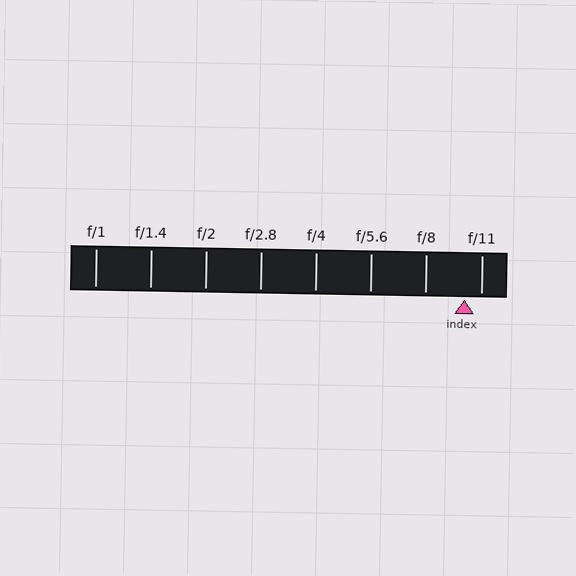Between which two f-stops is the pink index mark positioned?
The index mark is between f/8 and f/11.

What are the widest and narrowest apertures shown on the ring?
The widest aperture shown is f/1 and the narrowest is f/11.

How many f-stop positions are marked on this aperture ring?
There are 8 f-stop positions marked.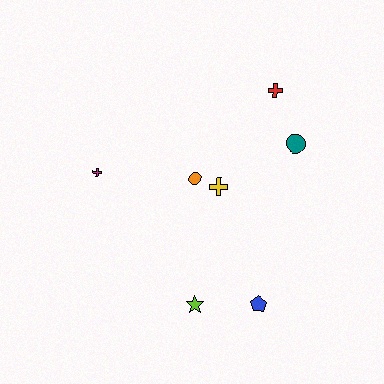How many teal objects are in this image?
There is 1 teal object.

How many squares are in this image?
There are no squares.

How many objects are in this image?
There are 7 objects.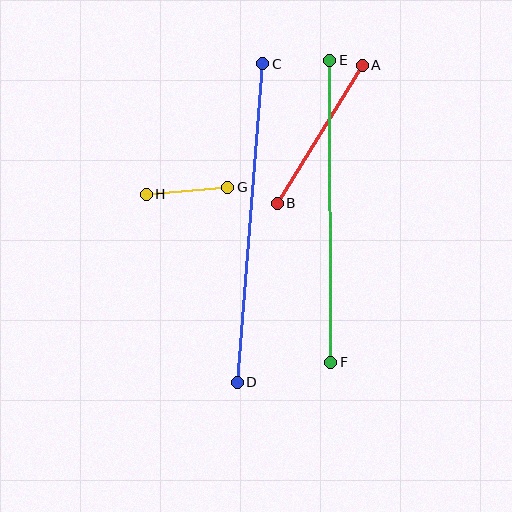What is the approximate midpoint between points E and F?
The midpoint is at approximately (330, 211) pixels.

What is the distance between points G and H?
The distance is approximately 82 pixels.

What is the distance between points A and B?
The distance is approximately 162 pixels.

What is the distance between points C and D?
The distance is approximately 320 pixels.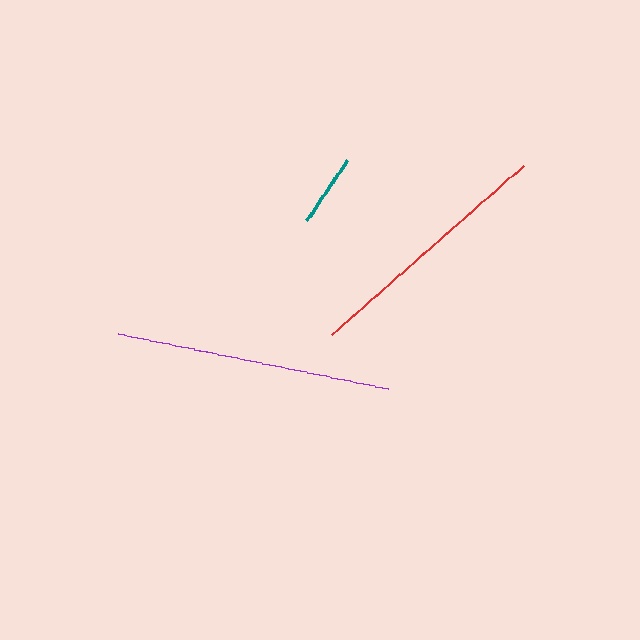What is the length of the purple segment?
The purple segment is approximately 275 pixels long.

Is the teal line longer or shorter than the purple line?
The purple line is longer than the teal line.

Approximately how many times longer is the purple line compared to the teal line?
The purple line is approximately 3.8 times the length of the teal line.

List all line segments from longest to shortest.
From longest to shortest: purple, red, teal.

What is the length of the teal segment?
The teal segment is approximately 72 pixels long.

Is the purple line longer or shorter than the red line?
The purple line is longer than the red line.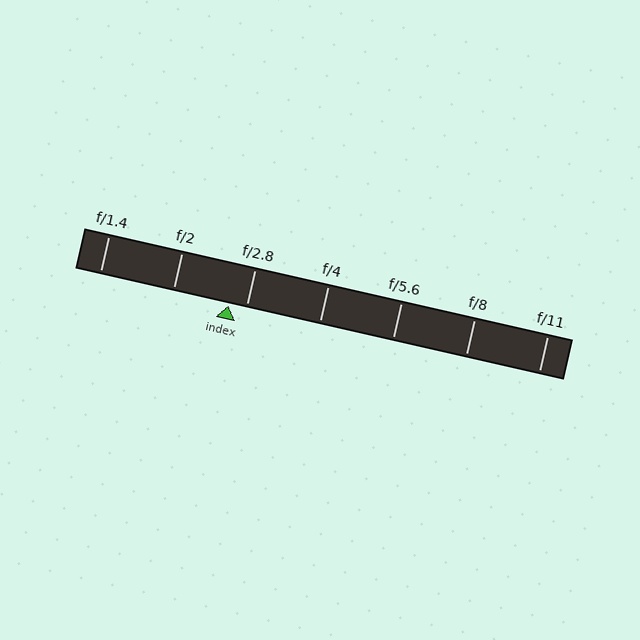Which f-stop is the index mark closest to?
The index mark is closest to f/2.8.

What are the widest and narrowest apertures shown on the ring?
The widest aperture shown is f/1.4 and the narrowest is f/11.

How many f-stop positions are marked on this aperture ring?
There are 7 f-stop positions marked.